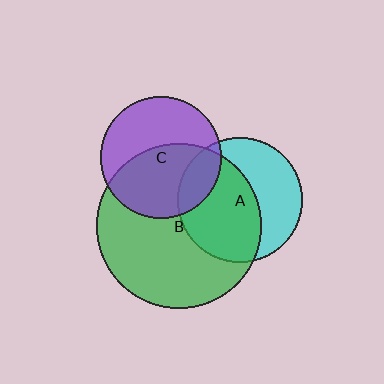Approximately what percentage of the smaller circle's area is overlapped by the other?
Approximately 55%.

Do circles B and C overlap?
Yes.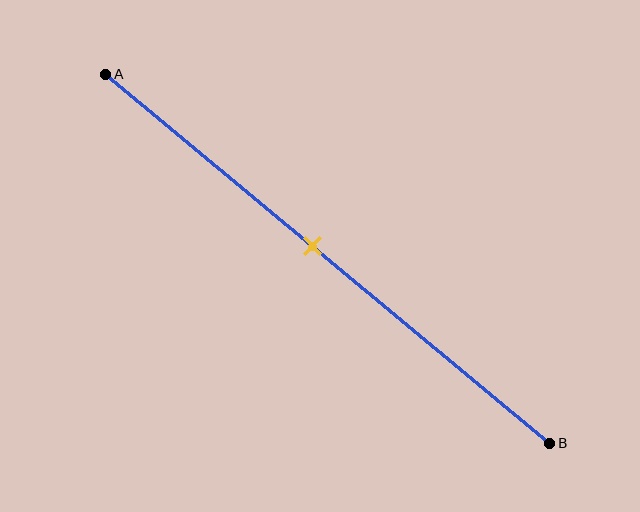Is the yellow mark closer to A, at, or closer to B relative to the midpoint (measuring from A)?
The yellow mark is closer to point A than the midpoint of segment AB.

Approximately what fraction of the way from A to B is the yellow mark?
The yellow mark is approximately 45% of the way from A to B.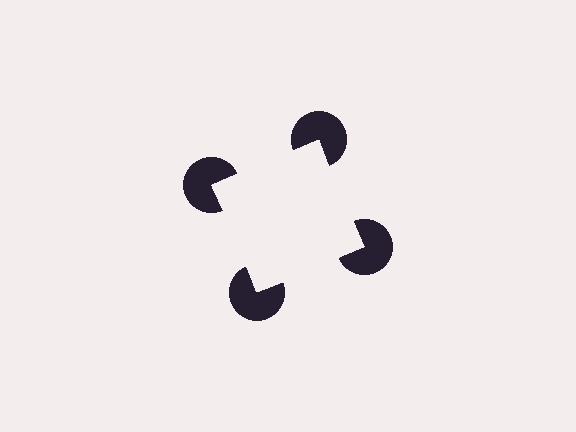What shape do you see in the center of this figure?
An illusory square — its edges are inferred from the aligned wedge cuts in the pac-man discs, not physically drawn.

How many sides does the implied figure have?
4 sides.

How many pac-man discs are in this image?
There are 4 — one at each vertex of the illusory square.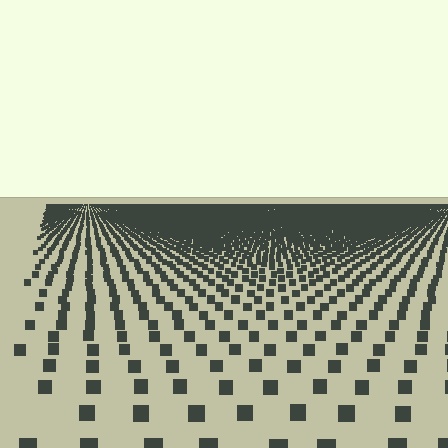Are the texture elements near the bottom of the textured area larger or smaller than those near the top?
Larger. Near the bottom, elements are closer to the viewer and appear at a bigger on-screen size.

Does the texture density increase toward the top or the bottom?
Density increases toward the top.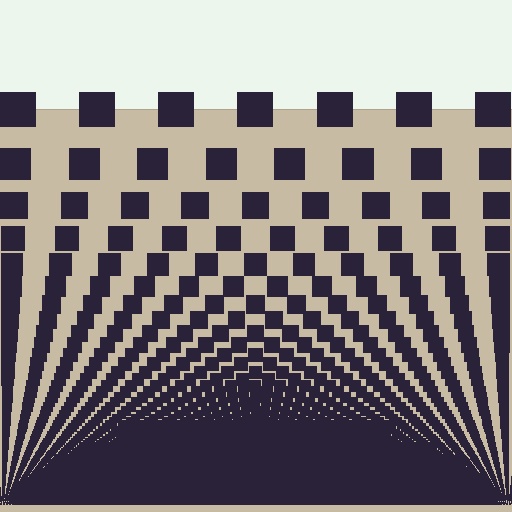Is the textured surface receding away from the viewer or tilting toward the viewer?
The surface appears to tilt toward the viewer. Texture elements get larger and sparser toward the top.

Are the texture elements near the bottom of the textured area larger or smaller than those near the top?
Smaller. The gradient is inverted — elements near the bottom are smaller and denser.